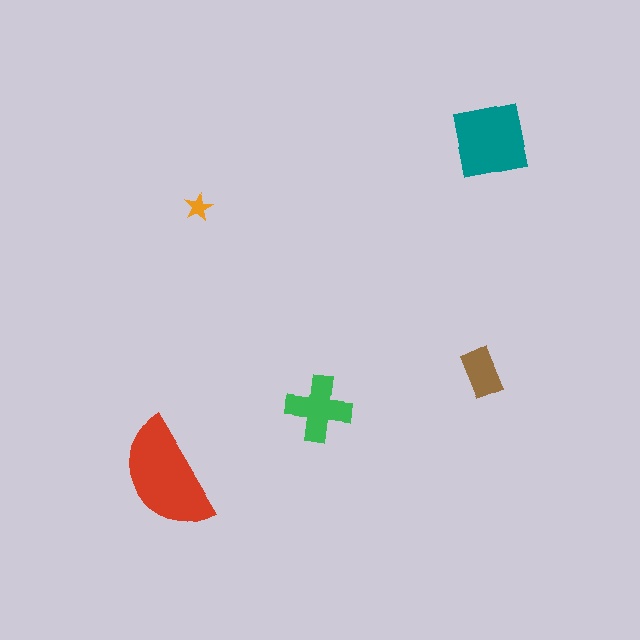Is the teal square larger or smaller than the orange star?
Larger.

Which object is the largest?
The red semicircle.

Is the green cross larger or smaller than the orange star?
Larger.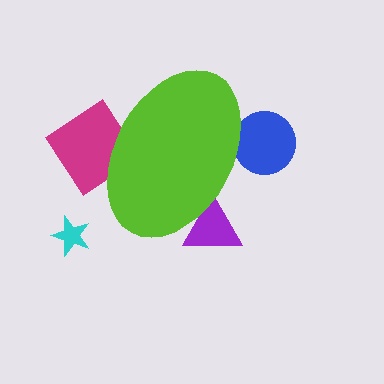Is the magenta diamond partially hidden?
Yes, the magenta diamond is partially hidden behind the lime ellipse.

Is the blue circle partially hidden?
Yes, the blue circle is partially hidden behind the lime ellipse.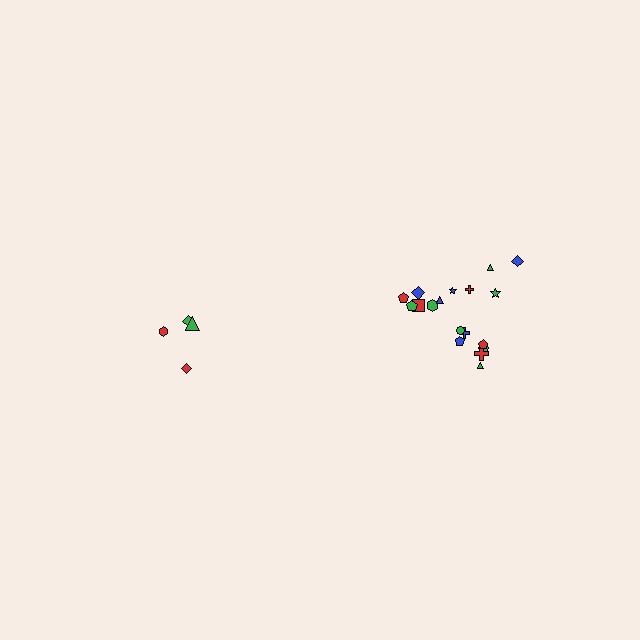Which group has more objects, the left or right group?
The right group.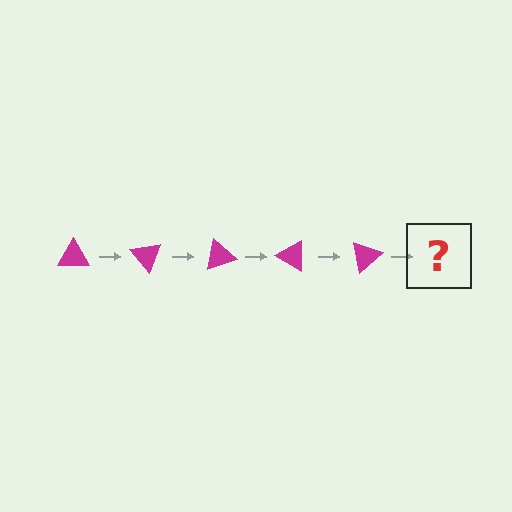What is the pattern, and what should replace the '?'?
The pattern is that the triangle rotates 50 degrees each step. The '?' should be a magenta triangle rotated 250 degrees.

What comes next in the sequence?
The next element should be a magenta triangle rotated 250 degrees.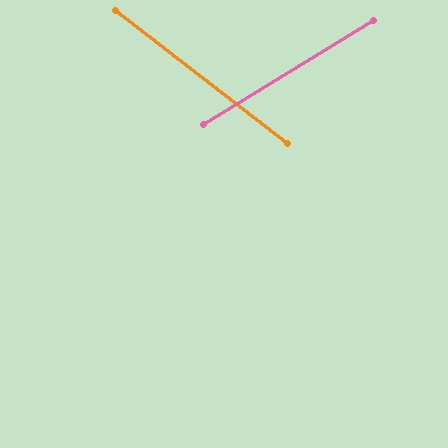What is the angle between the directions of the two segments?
Approximately 69 degrees.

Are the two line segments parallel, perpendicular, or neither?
Neither parallel nor perpendicular — they differ by about 69°.